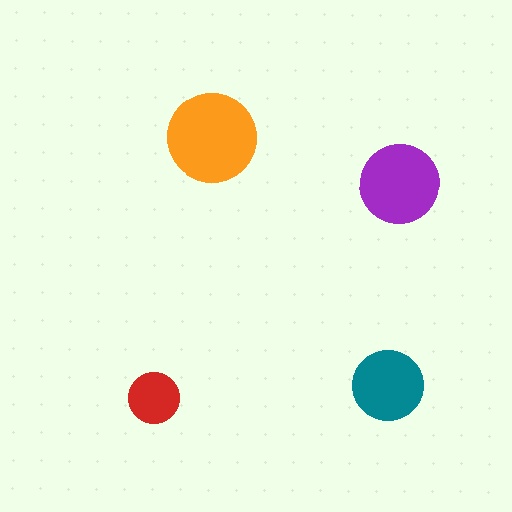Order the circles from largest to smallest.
the orange one, the purple one, the teal one, the red one.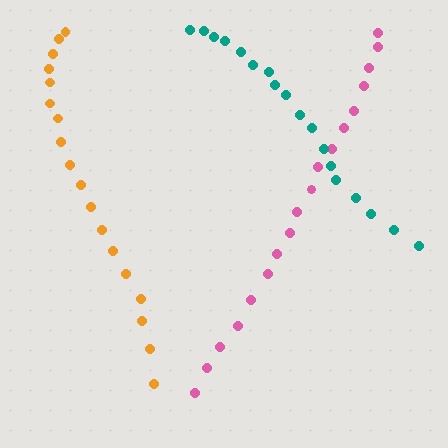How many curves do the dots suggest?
There are 3 distinct paths.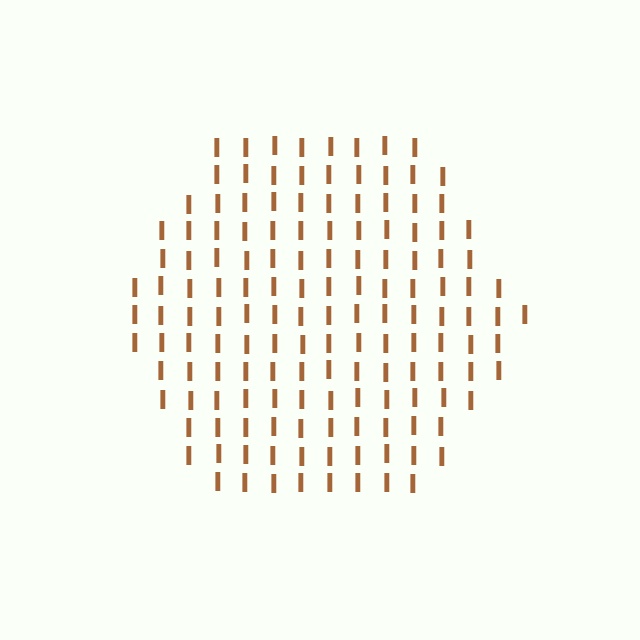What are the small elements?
The small elements are letter I's.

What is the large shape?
The large shape is a hexagon.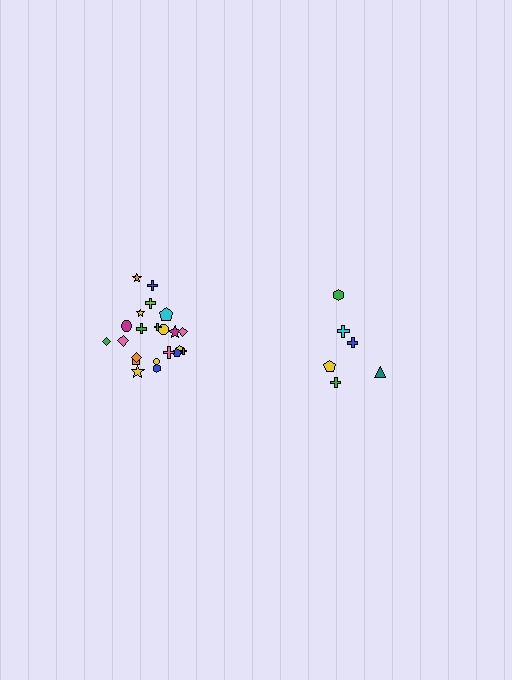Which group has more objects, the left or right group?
The left group.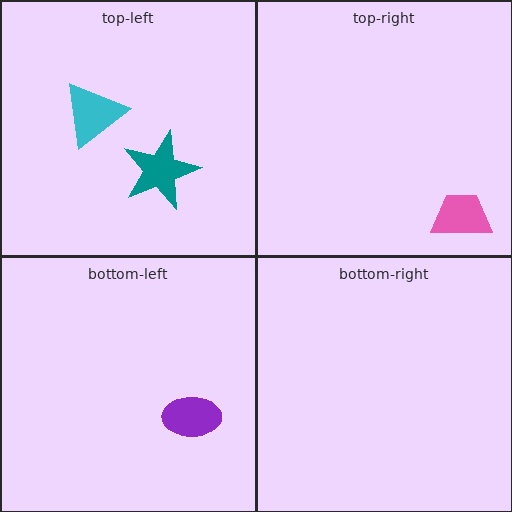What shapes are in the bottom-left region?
The purple ellipse.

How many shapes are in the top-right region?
1.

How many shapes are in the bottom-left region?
1.